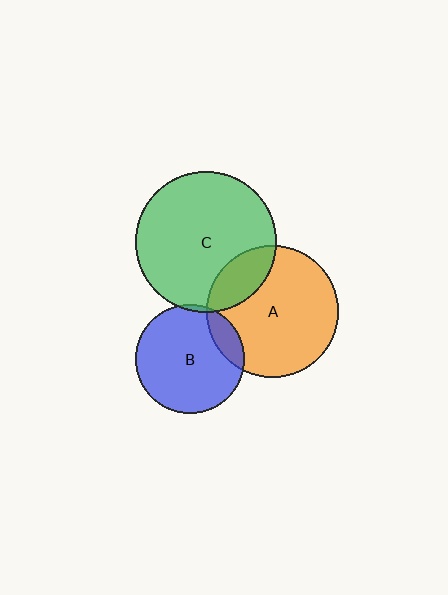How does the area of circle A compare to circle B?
Approximately 1.5 times.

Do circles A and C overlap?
Yes.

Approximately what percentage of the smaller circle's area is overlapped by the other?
Approximately 20%.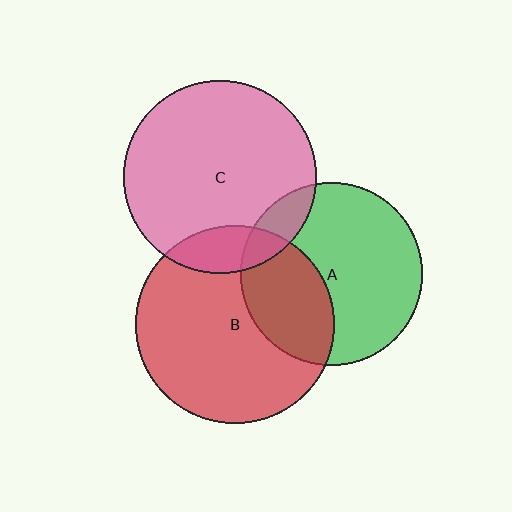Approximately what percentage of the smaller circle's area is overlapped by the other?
Approximately 10%.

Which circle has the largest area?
Circle B (red).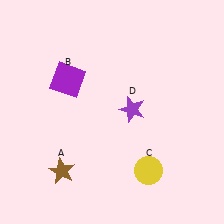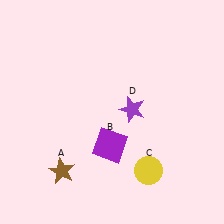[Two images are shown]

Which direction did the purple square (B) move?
The purple square (B) moved down.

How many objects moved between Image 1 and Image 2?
1 object moved between the two images.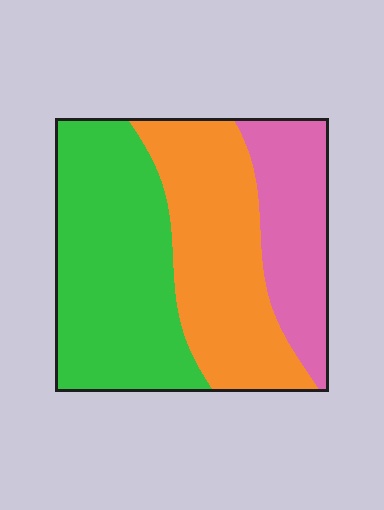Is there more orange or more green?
Green.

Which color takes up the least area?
Pink, at roughly 20%.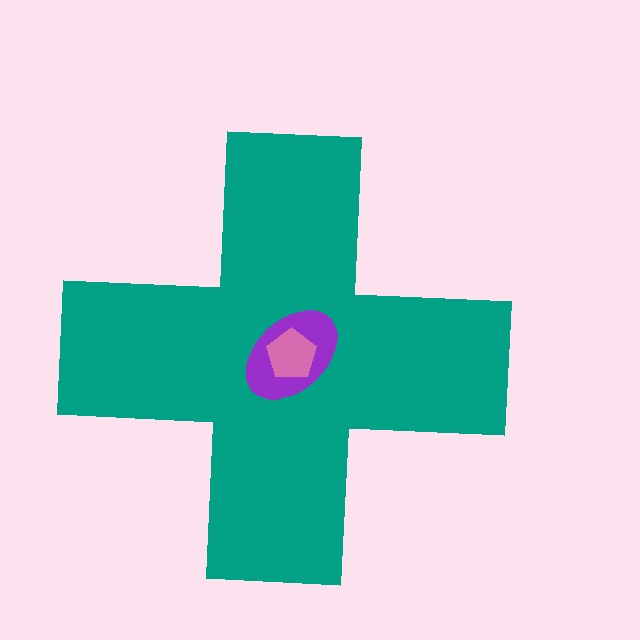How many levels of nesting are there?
3.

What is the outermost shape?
The teal cross.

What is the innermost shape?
The pink pentagon.